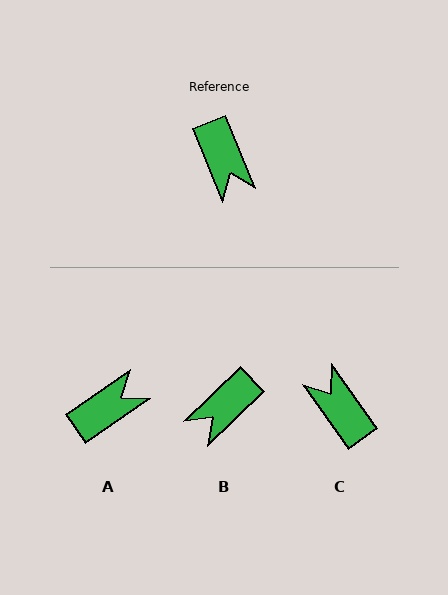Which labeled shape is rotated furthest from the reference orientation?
C, about 167 degrees away.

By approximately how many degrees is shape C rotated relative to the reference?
Approximately 167 degrees clockwise.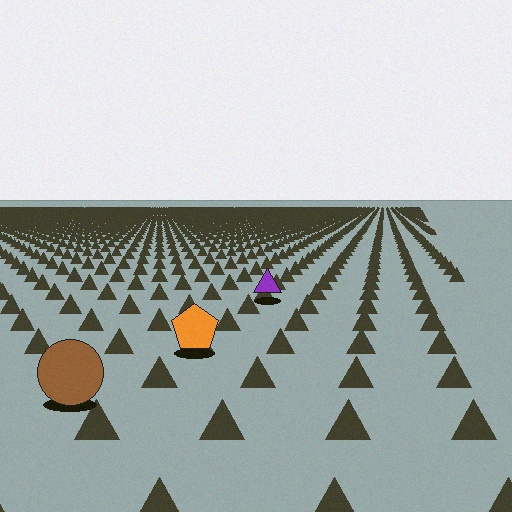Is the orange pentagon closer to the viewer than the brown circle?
No. The brown circle is closer — you can tell from the texture gradient: the ground texture is coarser near it.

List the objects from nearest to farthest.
From nearest to farthest: the brown circle, the orange pentagon, the purple triangle.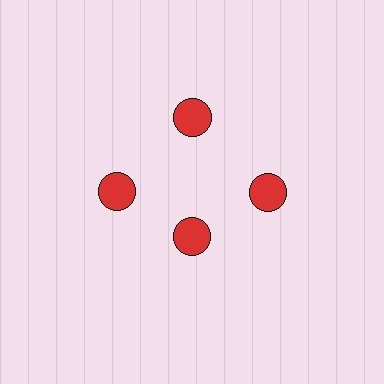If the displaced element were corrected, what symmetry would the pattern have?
It would have 4-fold rotational symmetry — the pattern would map onto itself every 90 degrees.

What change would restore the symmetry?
The symmetry would be restored by moving it outward, back onto the ring so that all 4 circles sit at equal angles and equal distance from the center.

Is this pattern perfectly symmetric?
No. The 4 red circles are arranged in a ring, but one element near the 6 o'clock position is pulled inward toward the center, breaking the 4-fold rotational symmetry.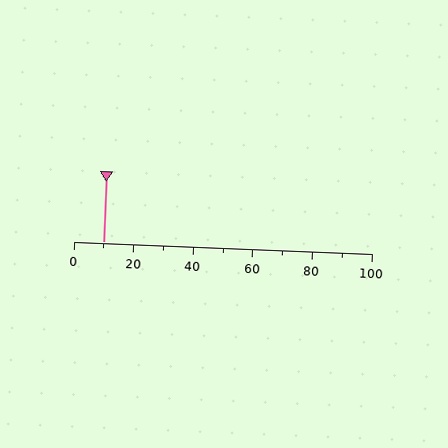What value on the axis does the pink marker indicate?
The marker indicates approximately 10.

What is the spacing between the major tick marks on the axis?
The major ticks are spaced 20 apart.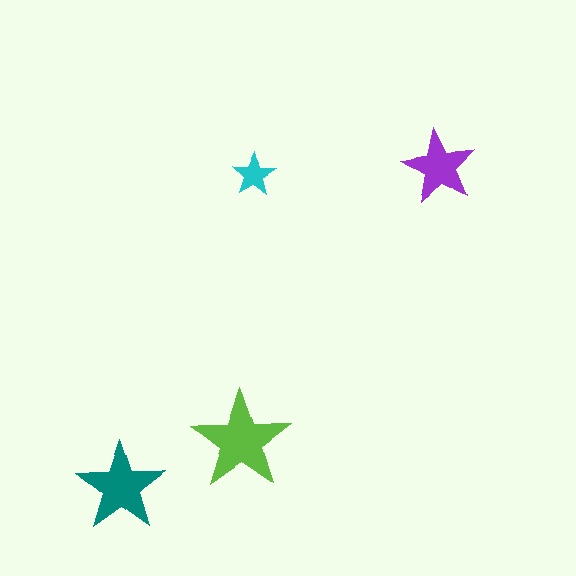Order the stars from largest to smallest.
the lime one, the teal one, the purple one, the cyan one.